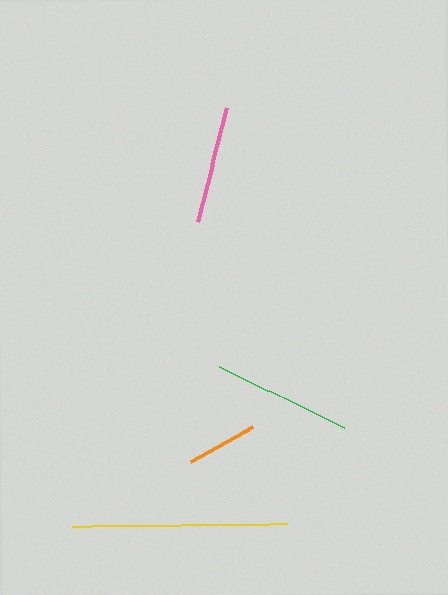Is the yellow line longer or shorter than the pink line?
The yellow line is longer than the pink line.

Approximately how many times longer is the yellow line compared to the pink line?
The yellow line is approximately 1.8 times the length of the pink line.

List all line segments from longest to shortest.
From longest to shortest: yellow, green, pink, orange.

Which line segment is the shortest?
The orange line is the shortest at approximately 72 pixels.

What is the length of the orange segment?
The orange segment is approximately 72 pixels long.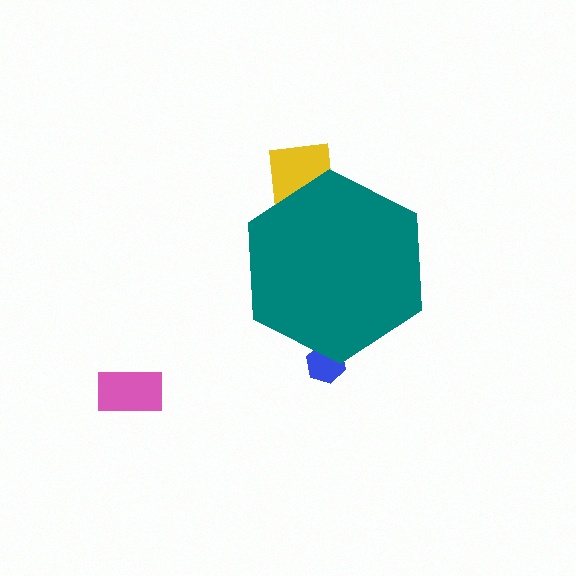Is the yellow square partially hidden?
Yes, the yellow square is partially hidden behind the teal hexagon.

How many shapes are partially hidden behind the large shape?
2 shapes are partially hidden.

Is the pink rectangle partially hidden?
No, the pink rectangle is fully visible.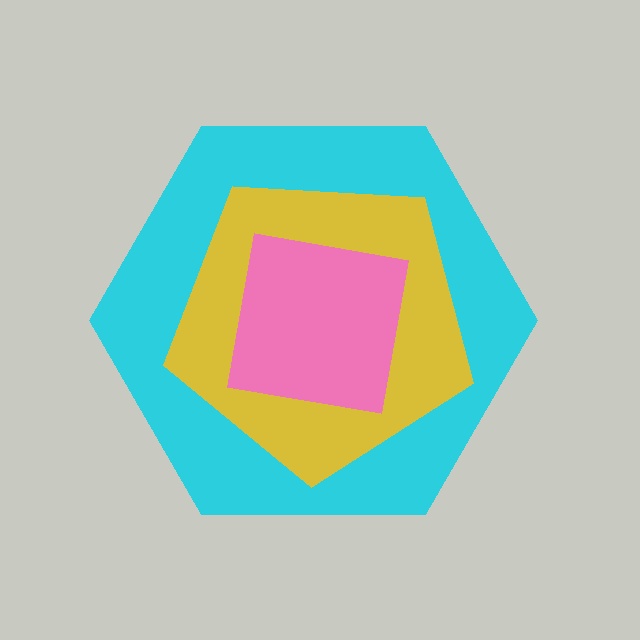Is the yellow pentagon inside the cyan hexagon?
Yes.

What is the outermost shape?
The cyan hexagon.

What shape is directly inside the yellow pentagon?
The pink square.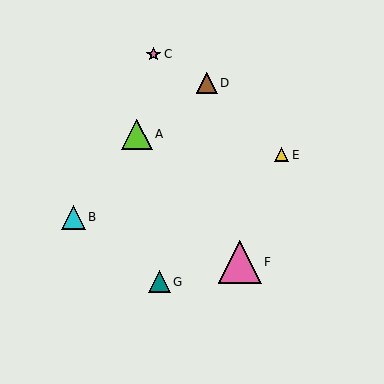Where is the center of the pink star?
The center of the pink star is at (154, 54).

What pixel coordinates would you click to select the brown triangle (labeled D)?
Click at (207, 83) to select the brown triangle D.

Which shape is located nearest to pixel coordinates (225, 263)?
The pink triangle (labeled F) at (240, 262) is nearest to that location.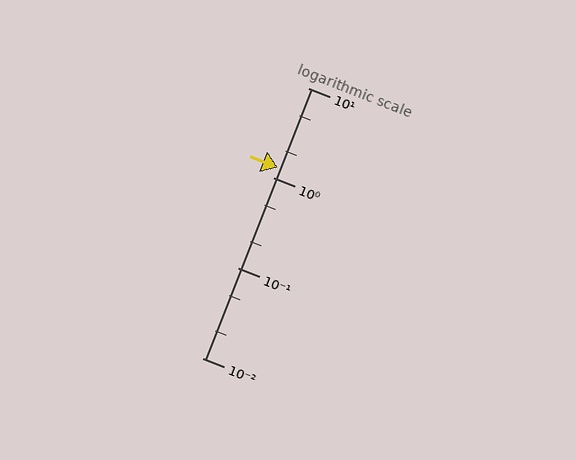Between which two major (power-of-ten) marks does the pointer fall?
The pointer is between 1 and 10.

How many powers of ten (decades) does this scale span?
The scale spans 3 decades, from 0.01 to 10.